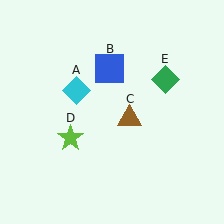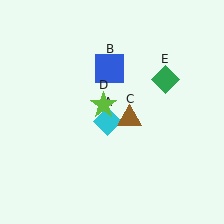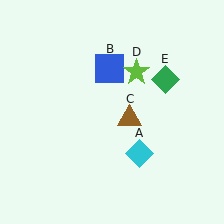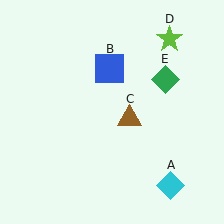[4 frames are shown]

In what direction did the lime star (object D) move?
The lime star (object D) moved up and to the right.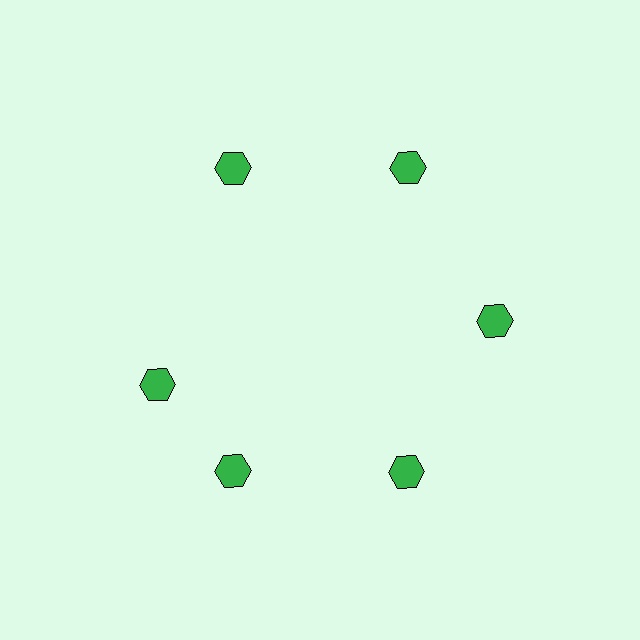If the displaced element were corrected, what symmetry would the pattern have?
It would have 6-fold rotational symmetry — the pattern would map onto itself every 60 degrees.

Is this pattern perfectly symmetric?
No. The 6 green hexagons are arranged in a ring, but one element near the 9 o'clock position is rotated out of alignment along the ring, breaking the 6-fold rotational symmetry.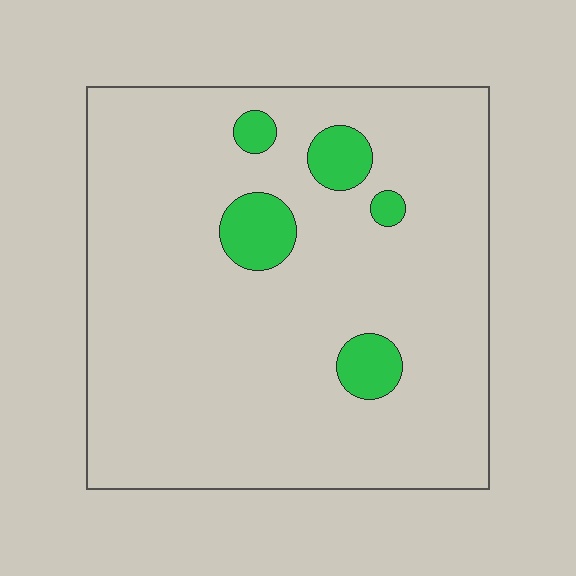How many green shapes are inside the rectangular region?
5.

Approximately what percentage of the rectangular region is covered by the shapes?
Approximately 10%.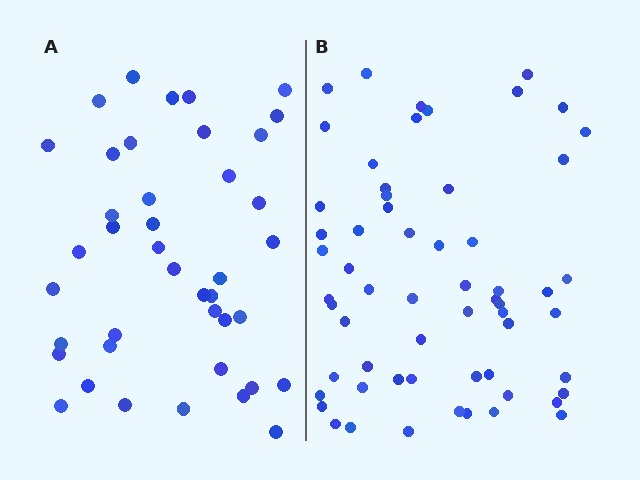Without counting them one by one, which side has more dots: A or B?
Region B (the right region) has more dots.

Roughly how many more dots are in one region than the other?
Region B has approximately 20 more dots than region A.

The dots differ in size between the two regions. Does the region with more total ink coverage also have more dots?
No. Region A has more total ink coverage because its dots are larger, but region B actually contains more individual dots. Total area can be misleading — the number of items is what matters here.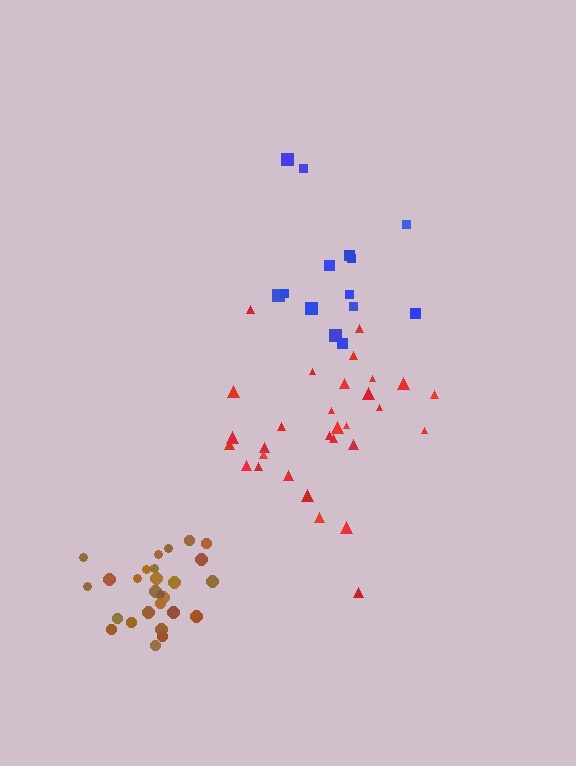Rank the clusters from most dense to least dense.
brown, red, blue.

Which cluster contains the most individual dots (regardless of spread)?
Red (31).